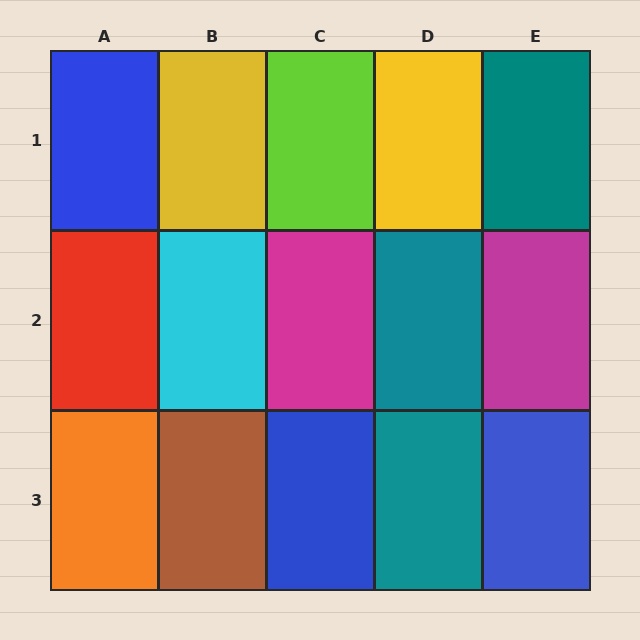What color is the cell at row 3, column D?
Teal.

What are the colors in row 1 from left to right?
Blue, yellow, lime, yellow, teal.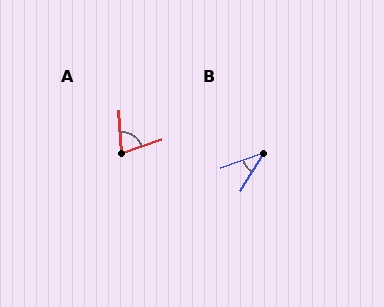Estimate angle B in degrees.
Approximately 39 degrees.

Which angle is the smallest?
B, at approximately 39 degrees.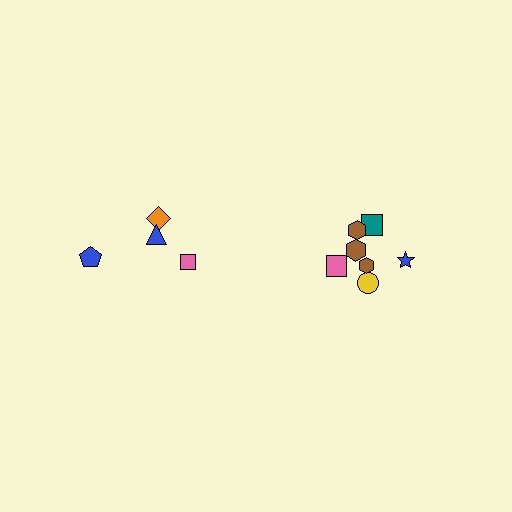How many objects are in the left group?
There are 4 objects.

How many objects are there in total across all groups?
There are 11 objects.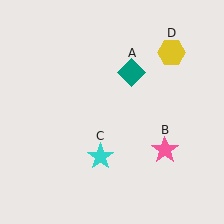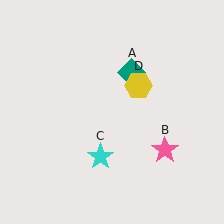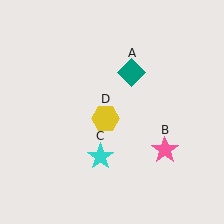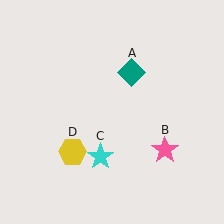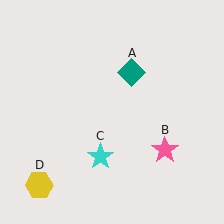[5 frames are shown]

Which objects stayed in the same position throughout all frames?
Teal diamond (object A) and pink star (object B) and cyan star (object C) remained stationary.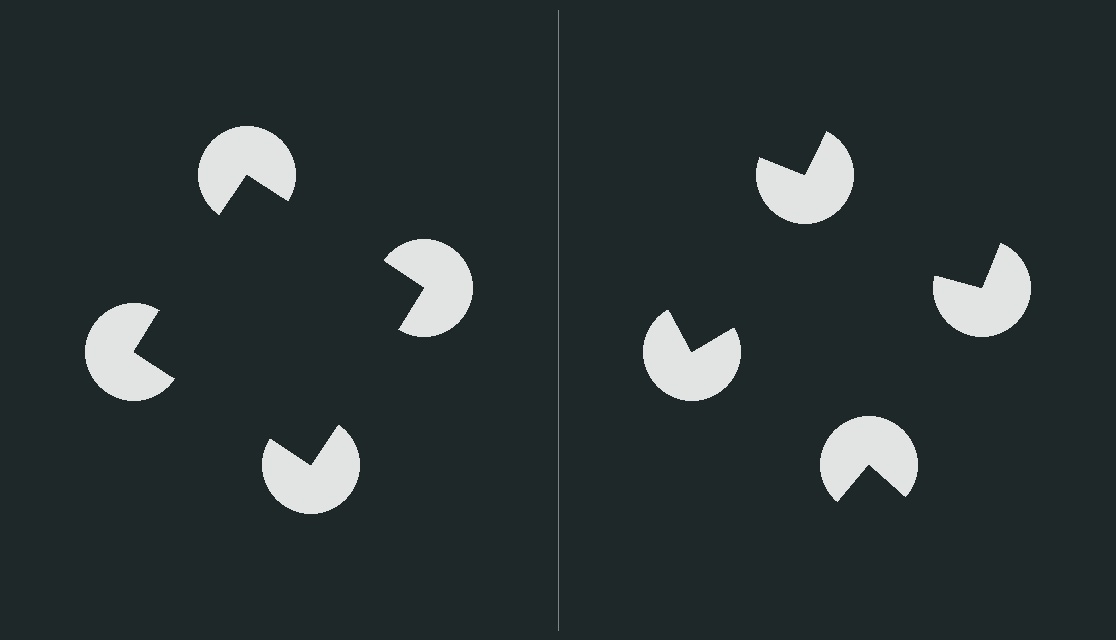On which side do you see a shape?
An illusory square appears on the left side. On the right side the wedge cuts are rotated, so no coherent shape forms.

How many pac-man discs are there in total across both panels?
8 — 4 on each side.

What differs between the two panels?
The pac-man discs are positioned identically on both sides; only the wedge orientations differ. On the left they align to a square; on the right they are misaligned.